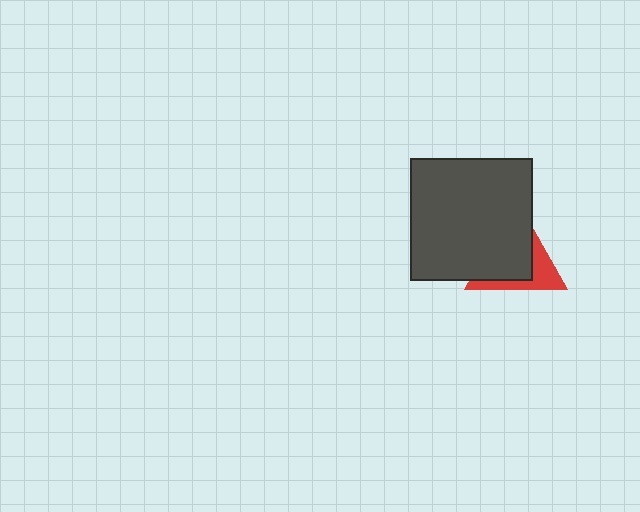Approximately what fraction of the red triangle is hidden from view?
Roughly 66% of the red triangle is hidden behind the dark gray square.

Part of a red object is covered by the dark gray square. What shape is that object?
It is a triangle.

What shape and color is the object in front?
The object in front is a dark gray square.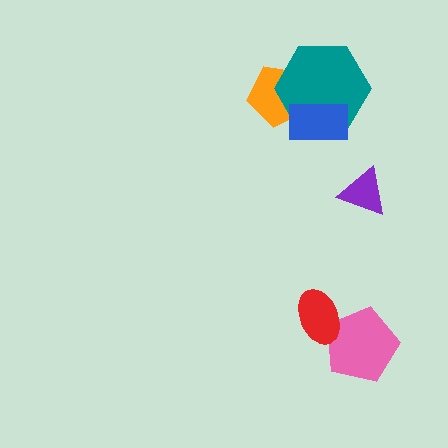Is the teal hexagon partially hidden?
Yes, it is partially covered by another shape.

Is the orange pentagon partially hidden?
Yes, it is partially covered by another shape.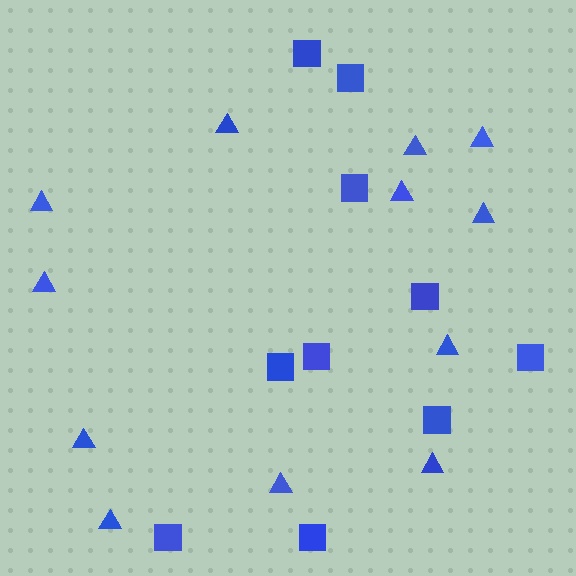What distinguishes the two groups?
There are 2 groups: one group of squares (10) and one group of triangles (12).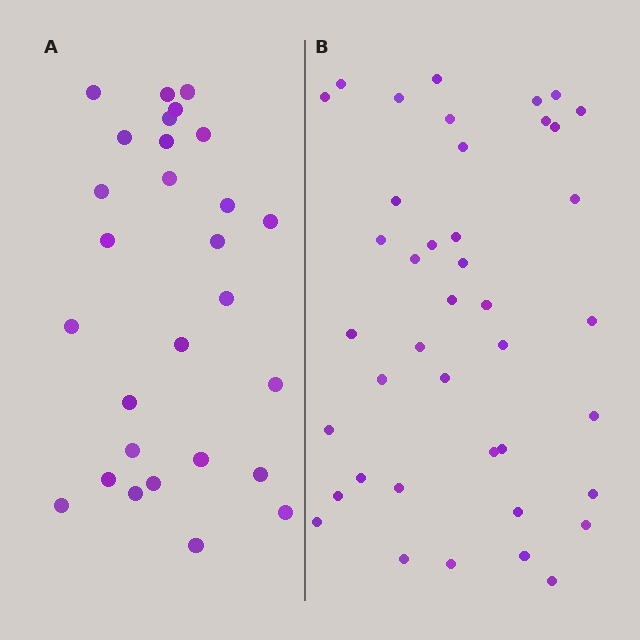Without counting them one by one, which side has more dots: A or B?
Region B (the right region) has more dots.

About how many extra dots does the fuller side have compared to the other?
Region B has approximately 15 more dots than region A.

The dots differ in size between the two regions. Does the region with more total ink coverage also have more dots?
No. Region A has more total ink coverage because its dots are larger, but region B actually contains more individual dots. Total area can be misleading — the number of items is what matters here.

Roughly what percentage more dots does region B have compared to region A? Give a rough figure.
About 45% more.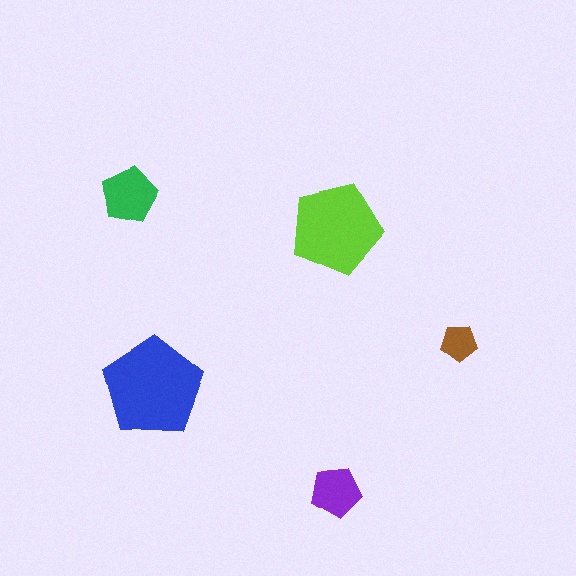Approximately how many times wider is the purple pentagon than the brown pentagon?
About 1.5 times wider.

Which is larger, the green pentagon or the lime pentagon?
The lime one.